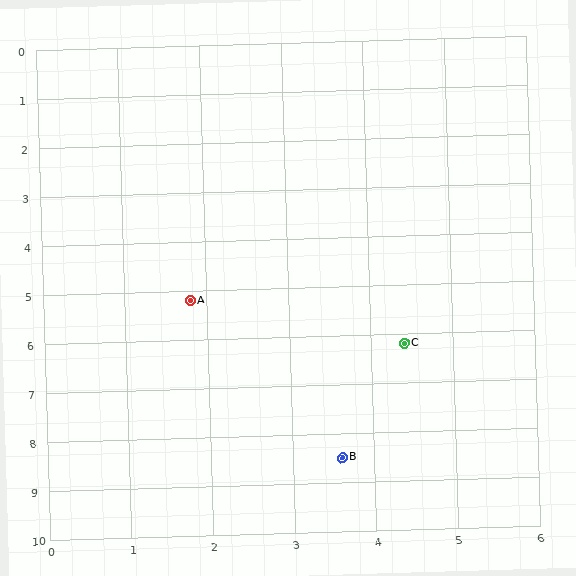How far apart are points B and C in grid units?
Points B and C are about 2.4 grid units apart.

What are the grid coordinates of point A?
Point A is at approximately (1.8, 5.2).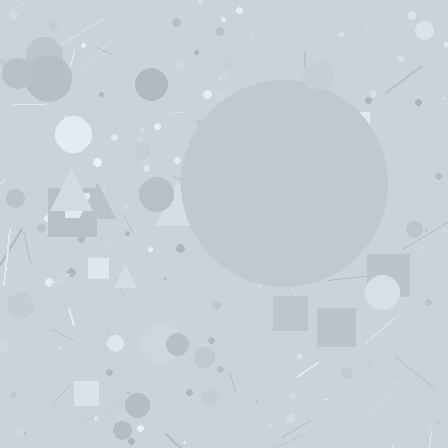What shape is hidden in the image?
A circle is hidden in the image.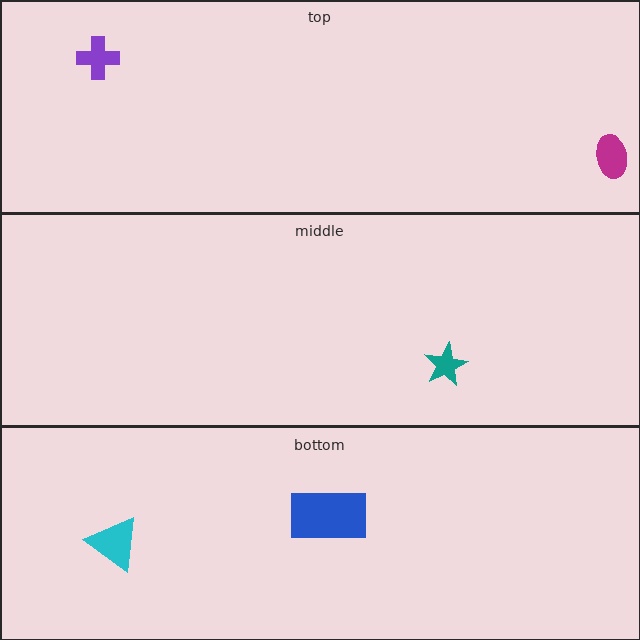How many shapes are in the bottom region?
2.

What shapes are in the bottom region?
The blue rectangle, the cyan triangle.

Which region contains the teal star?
The middle region.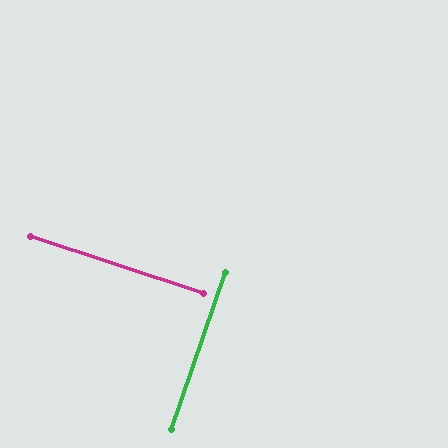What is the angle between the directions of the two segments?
Approximately 90 degrees.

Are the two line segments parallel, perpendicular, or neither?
Perpendicular — they meet at approximately 90°.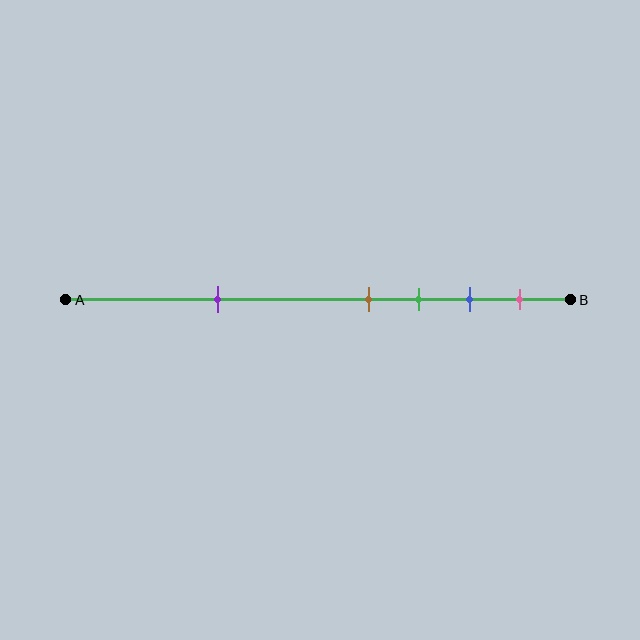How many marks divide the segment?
There are 5 marks dividing the segment.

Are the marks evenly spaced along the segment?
No, the marks are not evenly spaced.